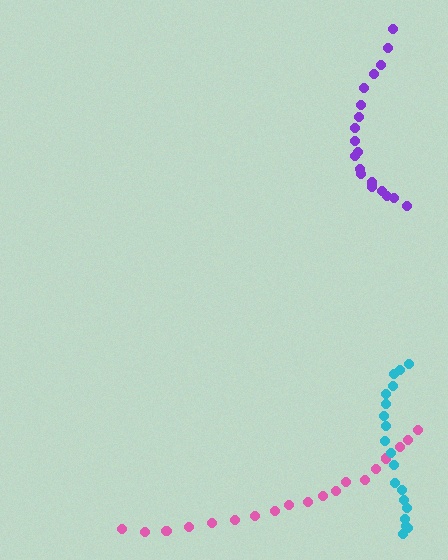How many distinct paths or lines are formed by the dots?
There are 3 distinct paths.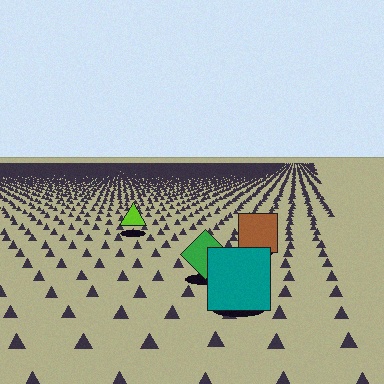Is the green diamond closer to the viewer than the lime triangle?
Yes. The green diamond is closer — you can tell from the texture gradient: the ground texture is coarser near it.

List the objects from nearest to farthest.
From nearest to farthest: the teal square, the green diamond, the brown square, the lime triangle.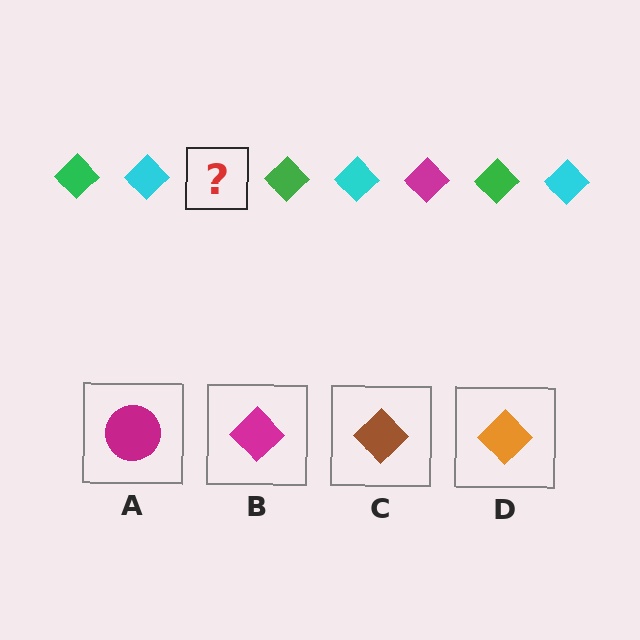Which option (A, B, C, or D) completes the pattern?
B.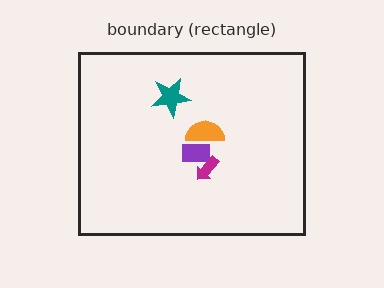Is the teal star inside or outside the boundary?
Inside.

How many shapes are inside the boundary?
4 inside, 0 outside.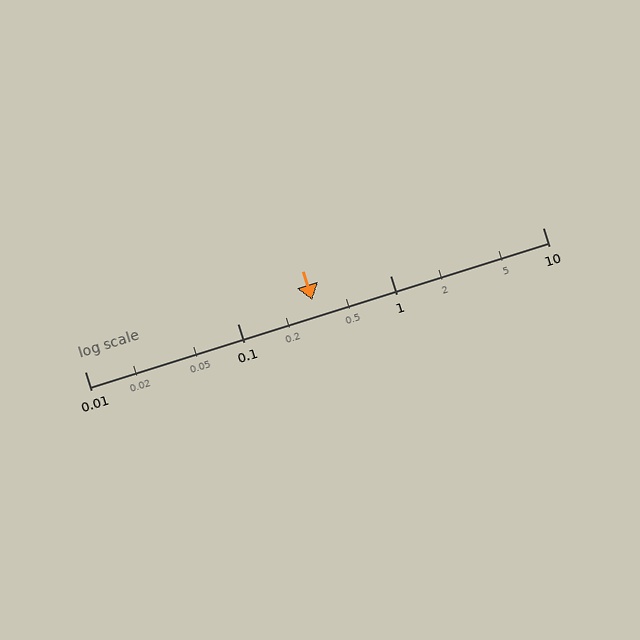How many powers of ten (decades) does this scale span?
The scale spans 3 decades, from 0.01 to 10.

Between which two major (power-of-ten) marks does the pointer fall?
The pointer is between 0.1 and 1.